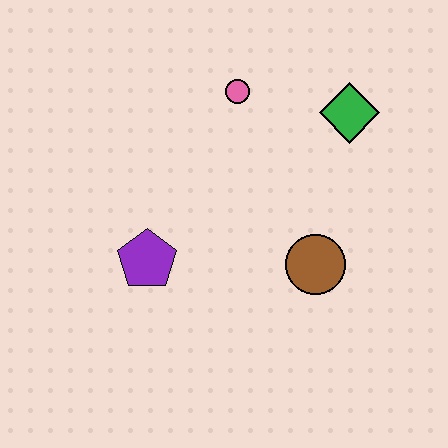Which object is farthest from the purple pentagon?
The green diamond is farthest from the purple pentagon.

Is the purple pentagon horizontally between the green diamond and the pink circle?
No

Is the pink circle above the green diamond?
Yes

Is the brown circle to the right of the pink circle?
Yes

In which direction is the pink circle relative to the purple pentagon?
The pink circle is above the purple pentagon.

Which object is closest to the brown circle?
The green diamond is closest to the brown circle.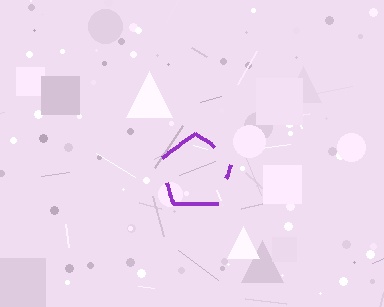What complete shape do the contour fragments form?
The contour fragments form a pentagon.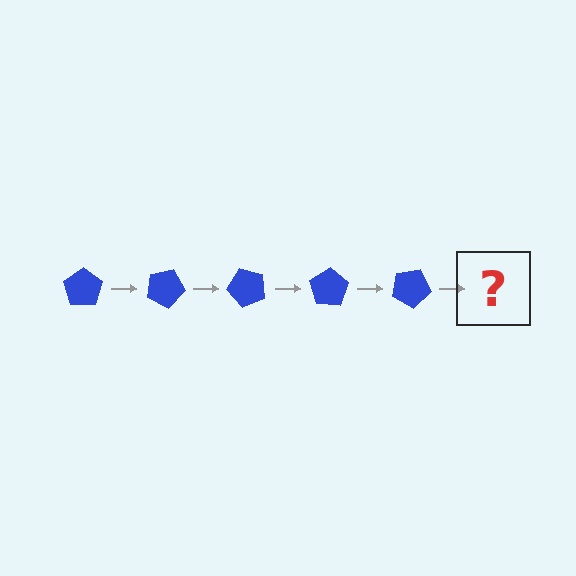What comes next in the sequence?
The next element should be a blue pentagon rotated 125 degrees.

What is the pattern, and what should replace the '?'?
The pattern is that the pentagon rotates 25 degrees each step. The '?' should be a blue pentagon rotated 125 degrees.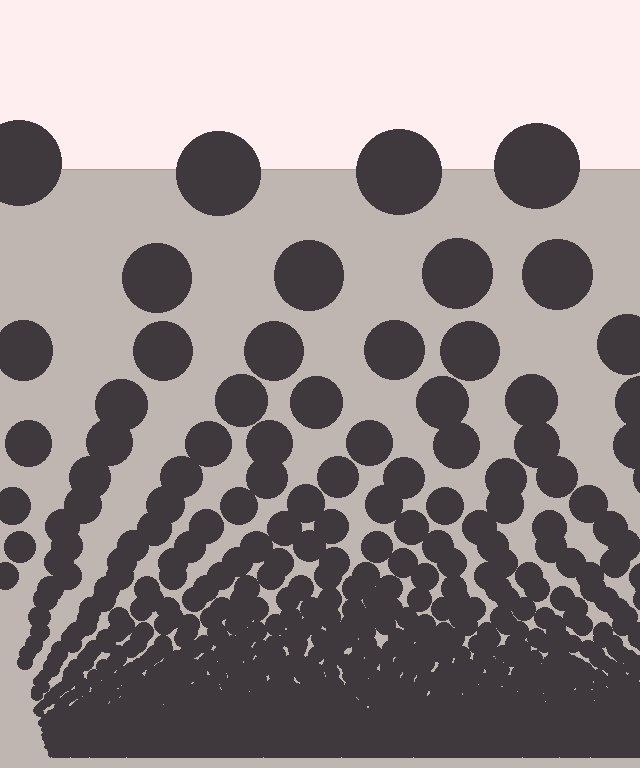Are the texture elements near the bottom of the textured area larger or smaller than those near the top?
Smaller. The gradient is inverted — elements near the bottom are smaller and denser.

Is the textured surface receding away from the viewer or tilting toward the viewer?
The surface appears to tilt toward the viewer. Texture elements get larger and sparser toward the top.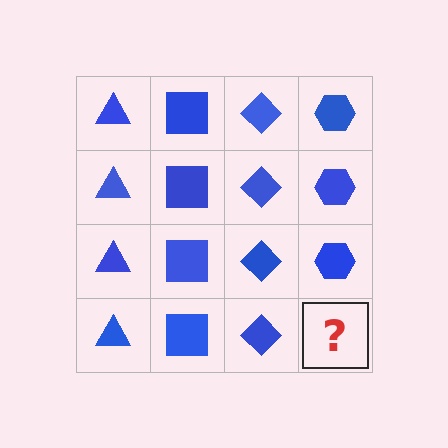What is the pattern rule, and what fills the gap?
The rule is that each column has a consistent shape. The gap should be filled with a blue hexagon.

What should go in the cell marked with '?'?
The missing cell should contain a blue hexagon.